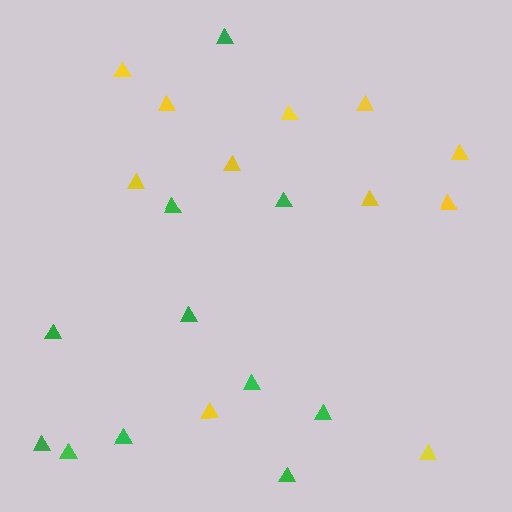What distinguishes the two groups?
There are 2 groups: one group of yellow triangles (11) and one group of green triangles (11).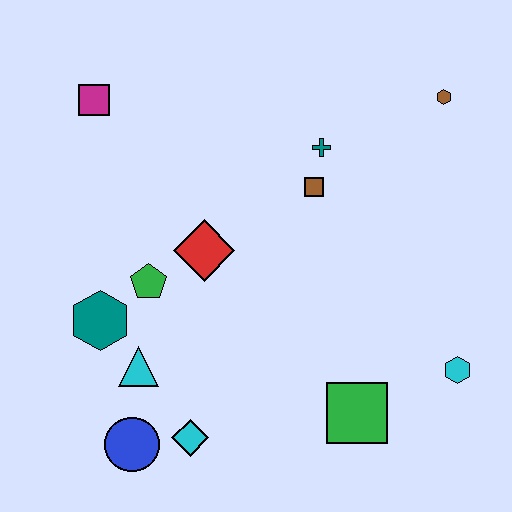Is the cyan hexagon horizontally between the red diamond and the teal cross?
No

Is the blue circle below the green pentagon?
Yes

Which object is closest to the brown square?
The teal cross is closest to the brown square.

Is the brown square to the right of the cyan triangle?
Yes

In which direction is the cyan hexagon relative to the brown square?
The cyan hexagon is below the brown square.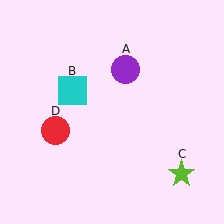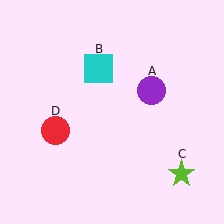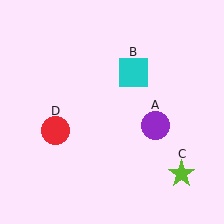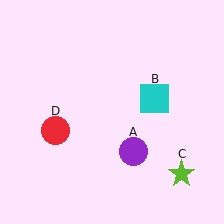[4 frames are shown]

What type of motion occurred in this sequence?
The purple circle (object A), cyan square (object B) rotated clockwise around the center of the scene.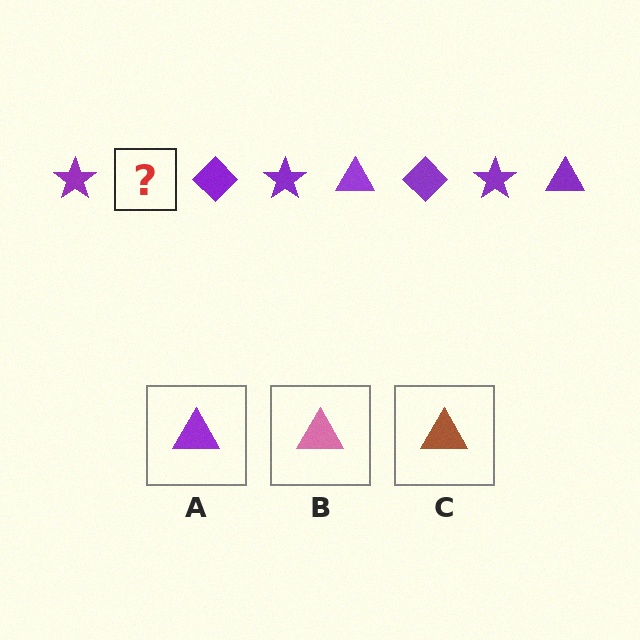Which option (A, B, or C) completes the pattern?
A.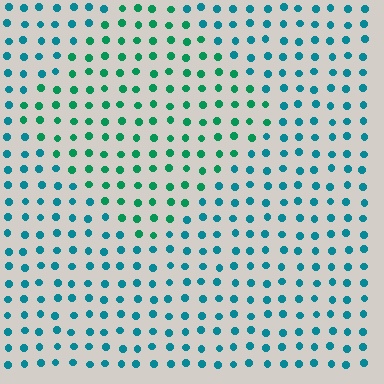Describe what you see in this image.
The image is filled with small teal elements in a uniform arrangement. A diamond-shaped region is visible where the elements are tinted to a slightly different hue, forming a subtle color boundary.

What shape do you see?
I see a diamond.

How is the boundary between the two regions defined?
The boundary is defined purely by a slight shift in hue (about 34 degrees). Spacing, size, and orientation are identical on both sides.